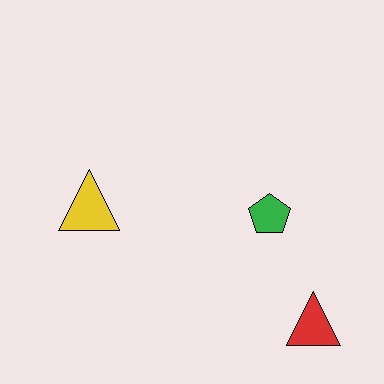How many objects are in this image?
There are 3 objects.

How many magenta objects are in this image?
There are no magenta objects.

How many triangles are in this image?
There are 2 triangles.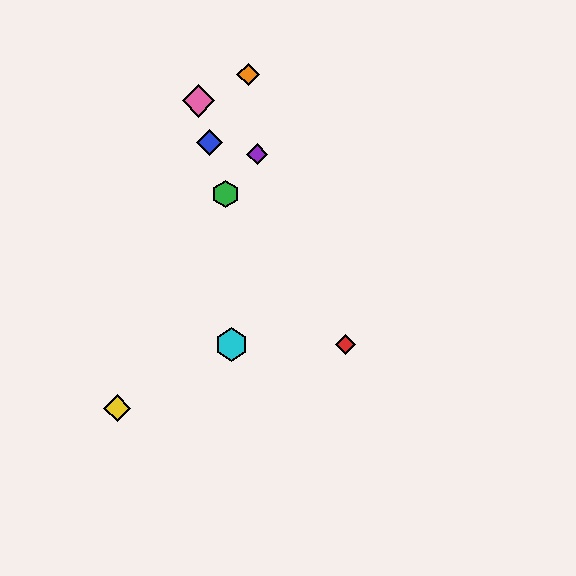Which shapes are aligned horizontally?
The red diamond, the cyan hexagon are aligned horizontally.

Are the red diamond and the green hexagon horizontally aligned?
No, the red diamond is at y≈344 and the green hexagon is at y≈194.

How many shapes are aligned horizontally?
2 shapes (the red diamond, the cyan hexagon) are aligned horizontally.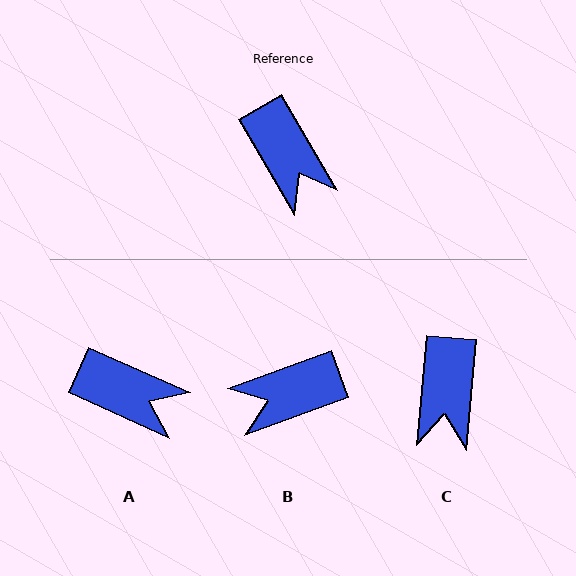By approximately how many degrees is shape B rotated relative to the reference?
Approximately 100 degrees clockwise.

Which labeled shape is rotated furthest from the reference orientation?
B, about 100 degrees away.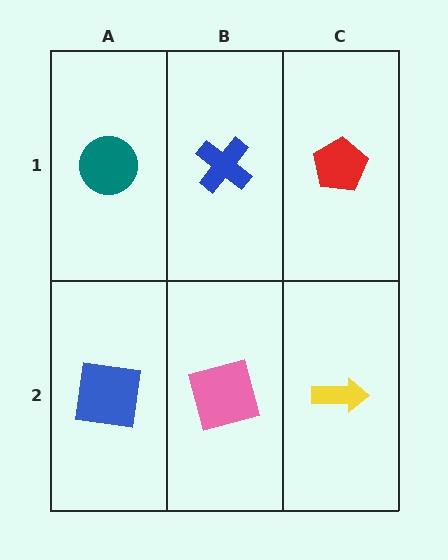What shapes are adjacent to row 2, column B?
A blue cross (row 1, column B), a blue square (row 2, column A), a yellow arrow (row 2, column C).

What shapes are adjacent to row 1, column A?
A blue square (row 2, column A), a blue cross (row 1, column B).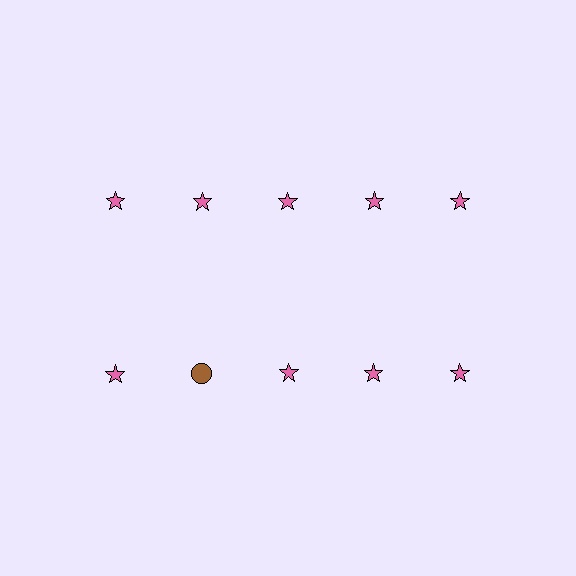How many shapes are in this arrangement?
There are 10 shapes arranged in a grid pattern.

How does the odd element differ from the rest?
It differs in both color (brown instead of pink) and shape (circle instead of star).